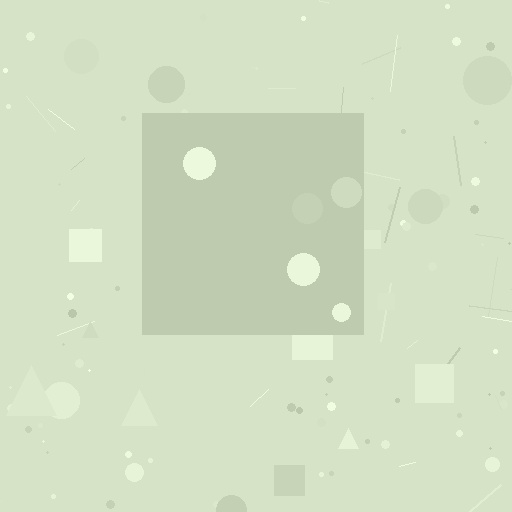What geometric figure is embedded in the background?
A square is embedded in the background.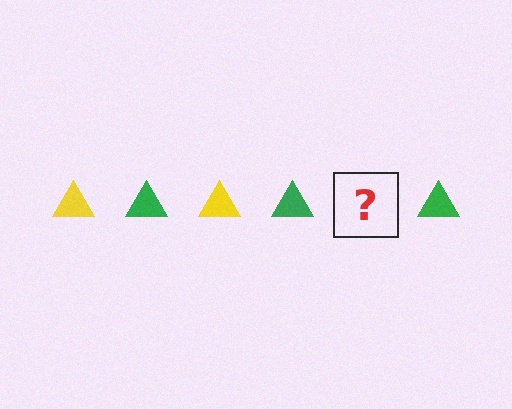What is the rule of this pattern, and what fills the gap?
The rule is that the pattern cycles through yellow, green triangles. The gap should be filled with a yellow triangle.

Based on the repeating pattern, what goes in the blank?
The blank should be a yellow triangle.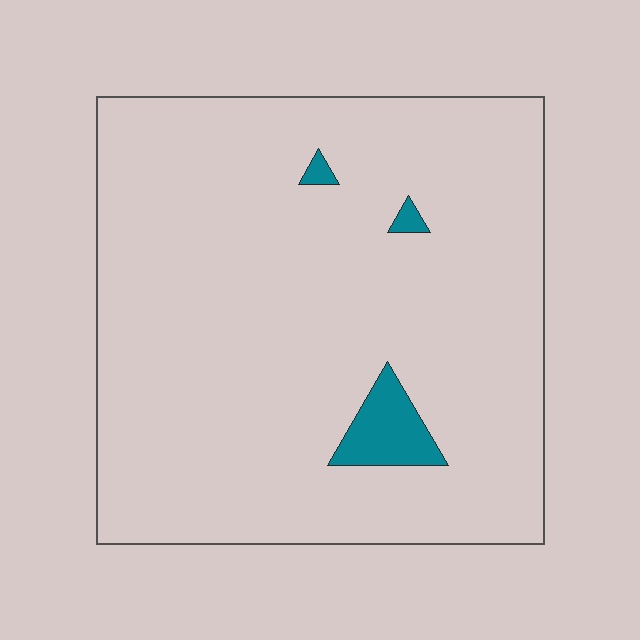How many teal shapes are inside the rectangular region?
3.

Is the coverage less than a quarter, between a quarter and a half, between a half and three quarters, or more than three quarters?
Less than a quarter.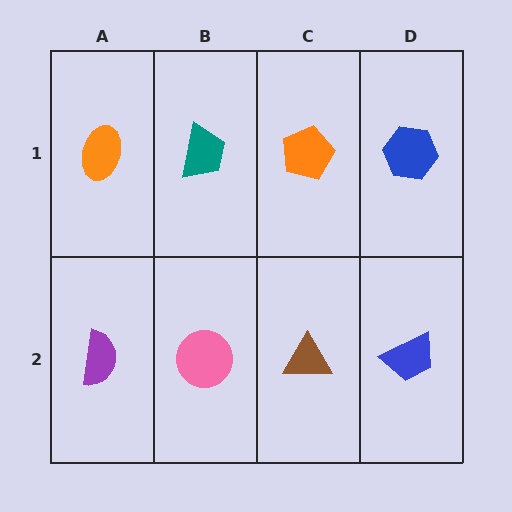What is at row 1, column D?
A blue hexagon.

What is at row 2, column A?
A purple semicircle.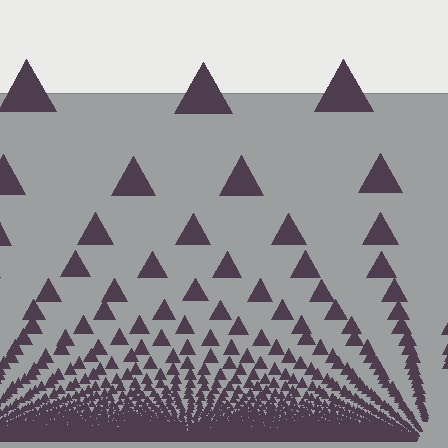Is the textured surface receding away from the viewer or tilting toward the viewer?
The surface appears to tilt toward the viewer. Texture elements get larger and sparser toward the top.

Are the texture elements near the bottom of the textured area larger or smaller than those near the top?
Smaller. The gradient is inverted — elements near the bottom are smaller and denser.